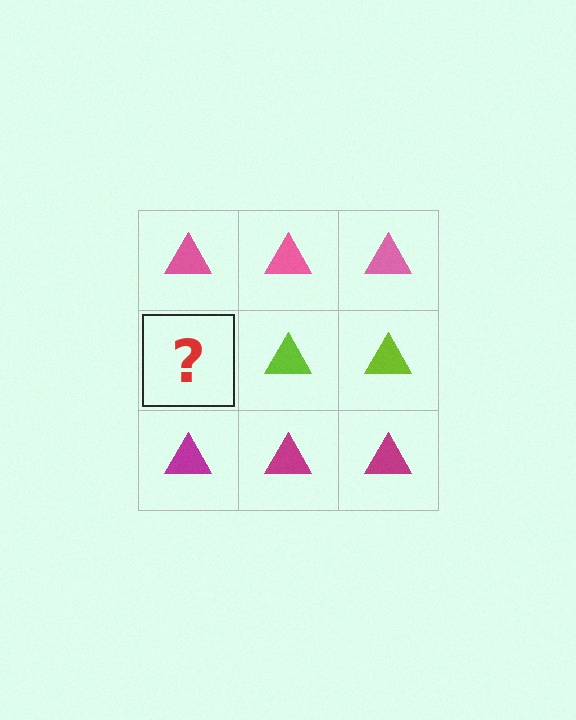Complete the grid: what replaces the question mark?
The question mark should be replaced with a lime triangle.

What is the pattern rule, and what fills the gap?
The rule is that each row has a consistent color. The gap should be filled with a lime triangle.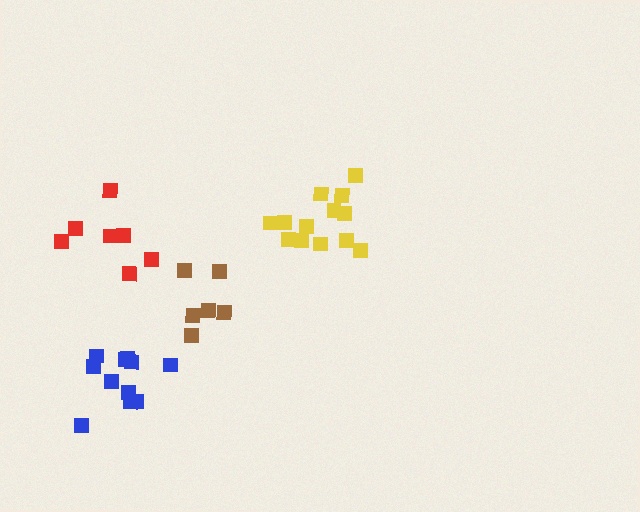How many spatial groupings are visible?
There are 4 spatial groupings.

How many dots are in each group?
Group 1: 13 dots, Group 2: 7 dots, Group 3: 11 dots, Group 4: 7 dots (38 total).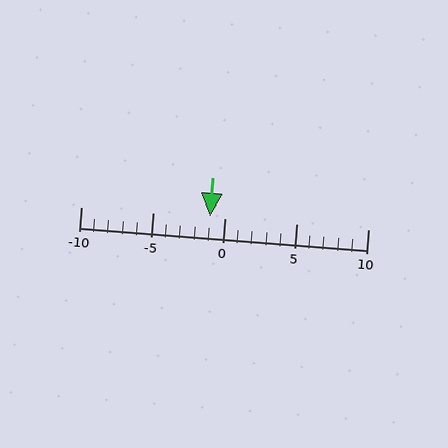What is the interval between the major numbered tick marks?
The major tick marks are spaced 5 units apart.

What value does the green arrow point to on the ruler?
The green arrow points to approximately -1.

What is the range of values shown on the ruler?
The ruler shows values from -10 to 10.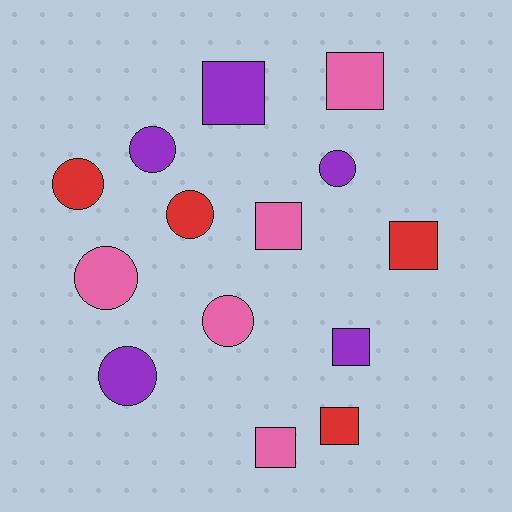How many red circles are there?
There are 2 red circles.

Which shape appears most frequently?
Square, with 7 objects.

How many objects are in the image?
There are 14 objects.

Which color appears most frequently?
Purple, with 5 objects.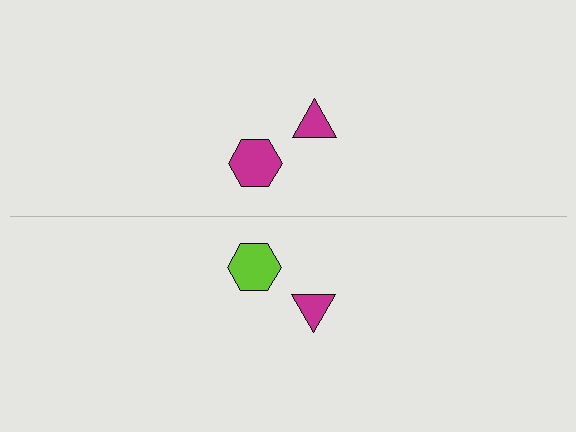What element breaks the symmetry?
The lime hexagon on the bottom side breaks the symmetry — its mirror counterpart is magenta.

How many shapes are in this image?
There are 4 shapes in this image.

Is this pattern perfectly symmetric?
No, the pattern is not perfectly symmetric. The lime hexagon on the bottom side breaks the symmetry — its mirror counterpart is magenta.